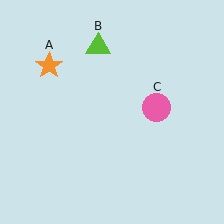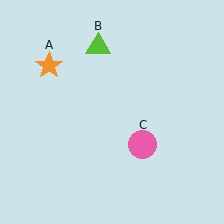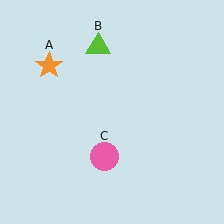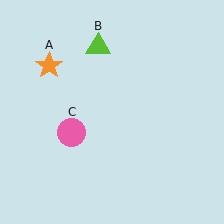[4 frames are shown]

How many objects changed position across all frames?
1 object changed position: pink circle (object C).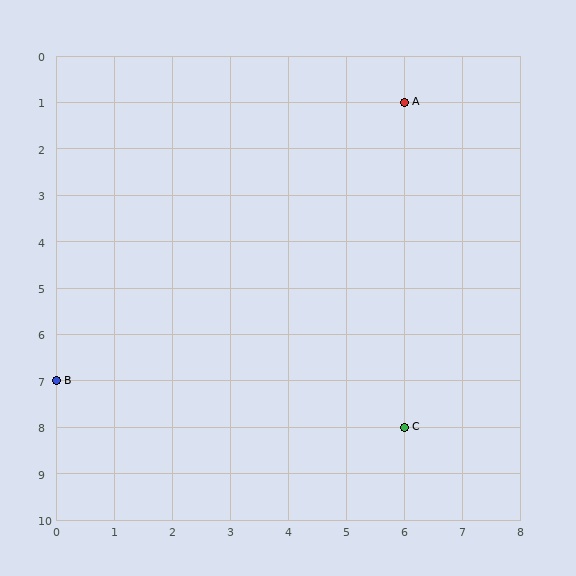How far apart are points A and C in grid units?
Points A and C are 7 rows apart.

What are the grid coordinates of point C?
Point C is at grid coordinates (6, 8).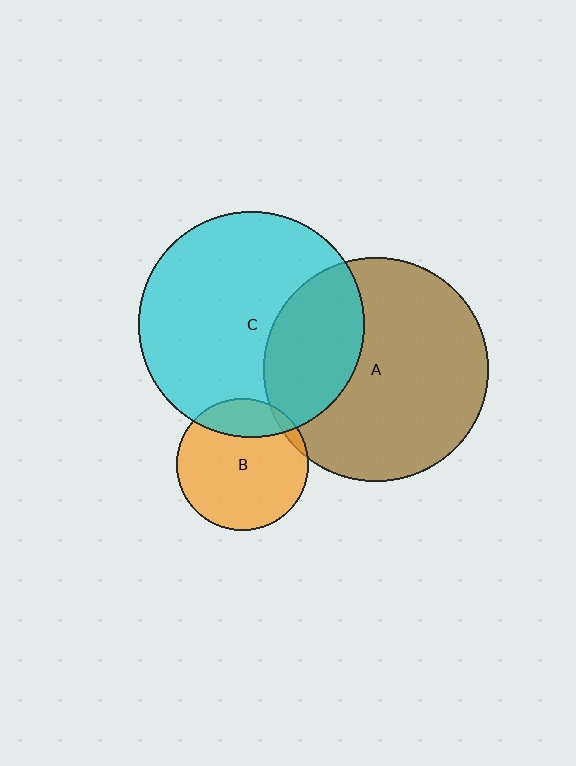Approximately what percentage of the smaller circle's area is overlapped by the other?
Approximately 30%.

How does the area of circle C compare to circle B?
Approximately 2.9 times.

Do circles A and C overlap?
Yes.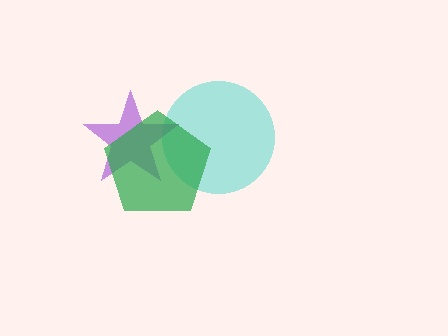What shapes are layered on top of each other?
The layered shapes are: a cyan circle, a purple star, a green pentagon.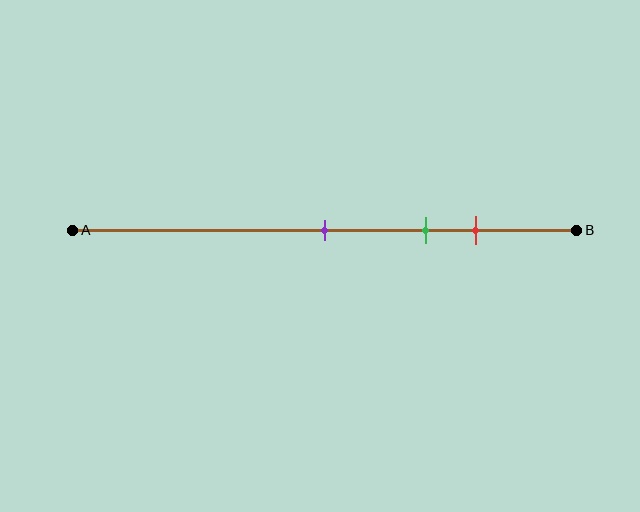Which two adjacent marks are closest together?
The green and red marks are the closest adjacent pair.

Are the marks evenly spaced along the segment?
Yes, the marks are approximately evenly spaced.